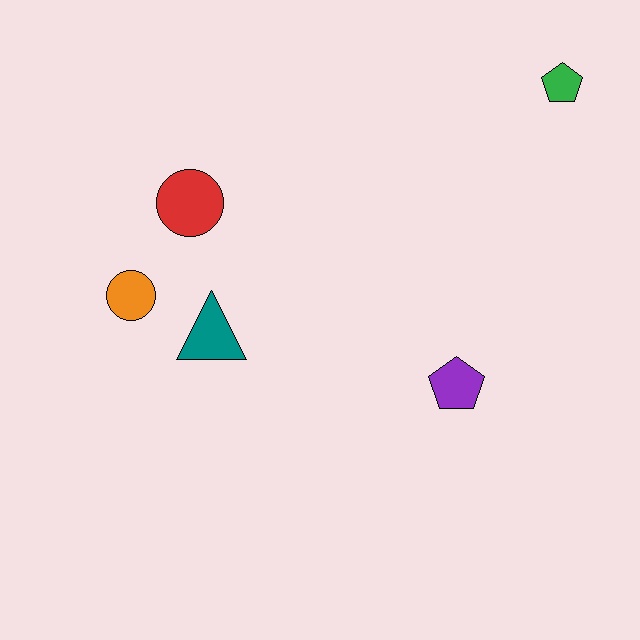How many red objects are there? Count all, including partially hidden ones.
There is 1 red object.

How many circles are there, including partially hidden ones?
There are 2 circles.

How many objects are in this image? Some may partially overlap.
There are 5 objects.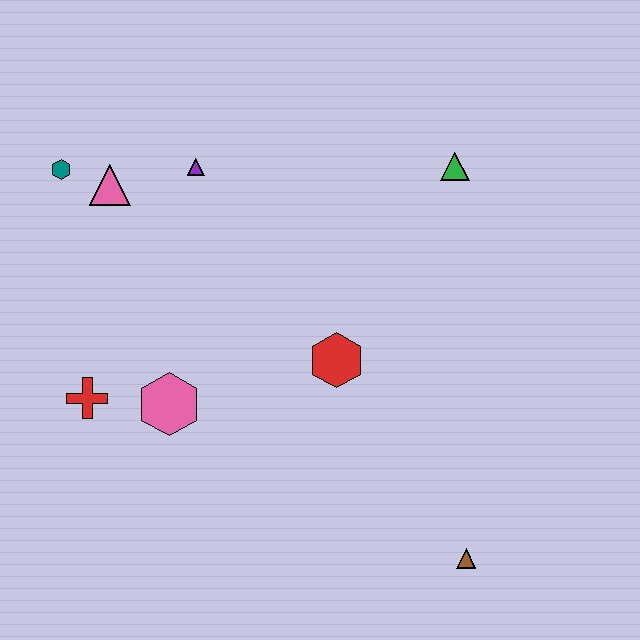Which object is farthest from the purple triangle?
The brown triangle is farthest from the purple triangle.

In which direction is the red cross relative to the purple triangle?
The red cross is below the purple triangle.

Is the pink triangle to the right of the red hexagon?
No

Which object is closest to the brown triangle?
The red hexagon is closest to the brown triangle.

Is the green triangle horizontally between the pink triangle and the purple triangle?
No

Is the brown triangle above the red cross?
No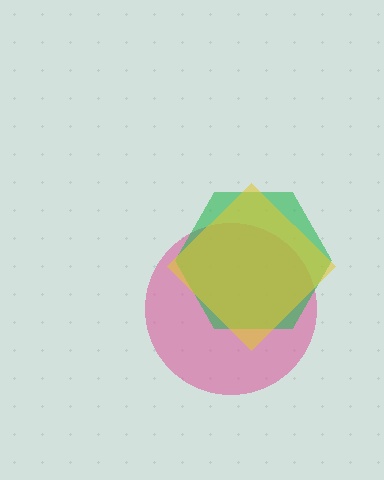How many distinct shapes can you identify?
There are 3 distinct shapes: a pink circle, a green hexagon, a yellow diamond.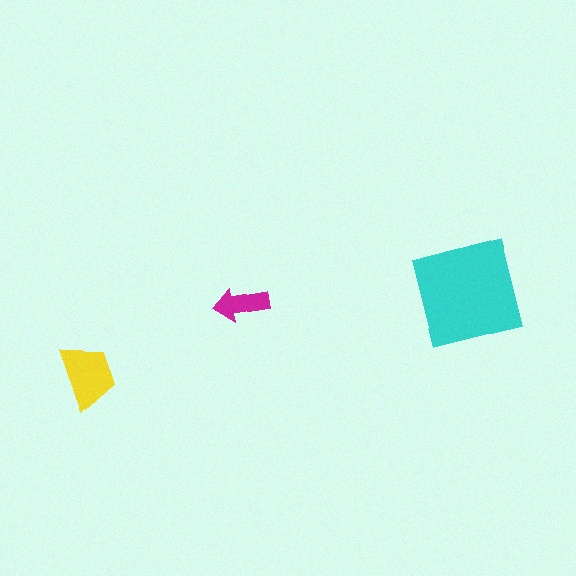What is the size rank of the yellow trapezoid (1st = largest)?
2nd.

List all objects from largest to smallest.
The cyan square, the yellow trapezoid, the magenta arrow.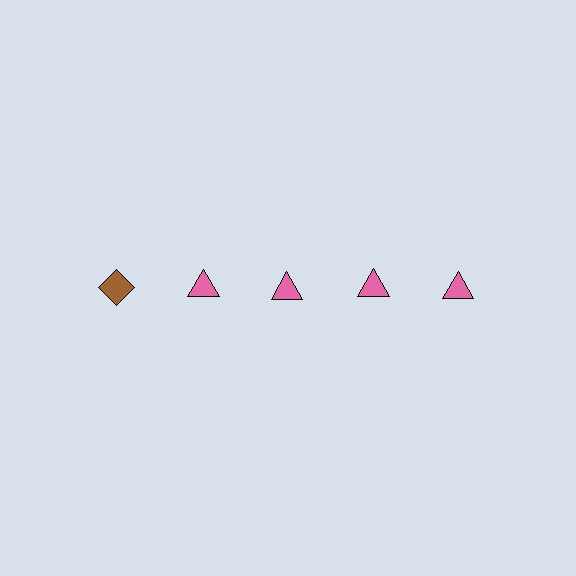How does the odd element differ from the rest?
It differs in both color (brown instead of pink) and shape (diamond instead of triangle).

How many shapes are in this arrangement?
There are 5 shapes arranged in a grid pattern.